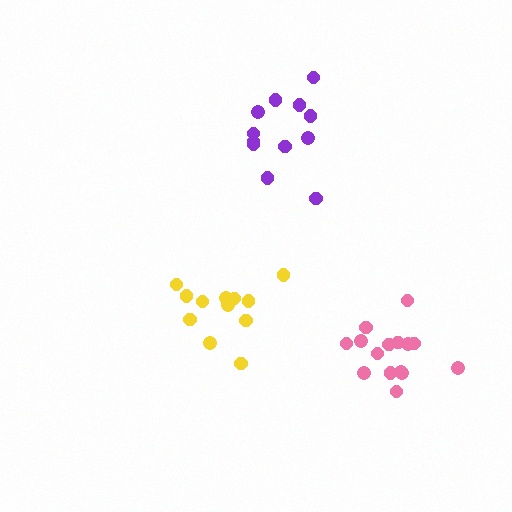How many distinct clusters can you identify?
There are 3 distinct clusters.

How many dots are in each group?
Group 1: 12 dots, Group 2: 15 dots, Group 3: 12 dots (39 total).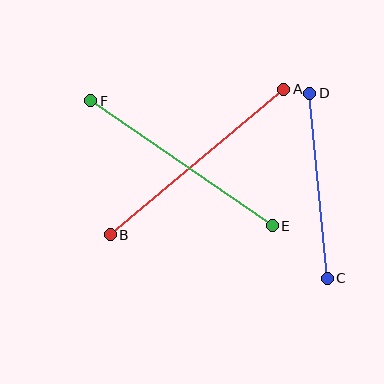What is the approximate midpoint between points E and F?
The midpoint is at approximately (182, 163) pixels.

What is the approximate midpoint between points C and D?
The midpoint is at approximately (319, 186) pixels.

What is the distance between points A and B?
The distance is approximately 226 pixels.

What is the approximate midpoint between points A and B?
The midpoint is at approximately (197, 162) pixels.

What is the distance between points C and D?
The distance is approximately 186 pixels.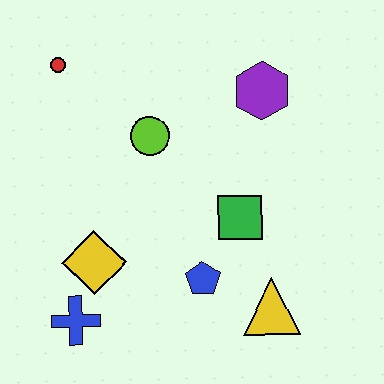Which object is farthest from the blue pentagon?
The red circle is farthest from the blue pentagon.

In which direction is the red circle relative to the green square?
The red circle is to the left of the green square.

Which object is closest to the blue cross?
The yellow diamond is closest to the blue cross.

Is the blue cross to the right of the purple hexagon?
No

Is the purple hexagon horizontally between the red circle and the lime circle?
No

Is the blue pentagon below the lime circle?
Yes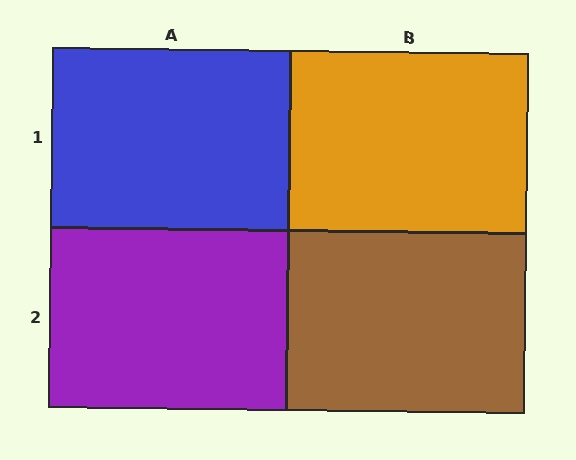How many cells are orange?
1 cell is orange.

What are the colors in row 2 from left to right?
Purple, brown.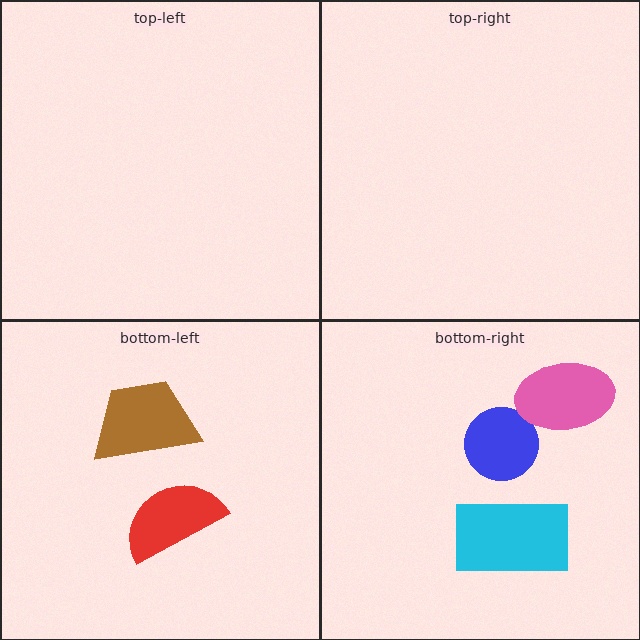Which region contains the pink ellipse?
The bottom-right region.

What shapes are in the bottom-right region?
The blue circle, the pink ellipse, the cyan rectangle.